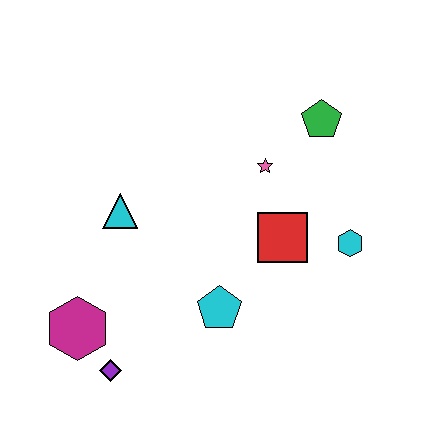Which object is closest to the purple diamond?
The magenta hexagon is closest to the purple diamond.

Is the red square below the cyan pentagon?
No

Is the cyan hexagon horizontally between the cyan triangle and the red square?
No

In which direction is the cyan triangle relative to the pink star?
The cyan triangle is to the left of the pink star.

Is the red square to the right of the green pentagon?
No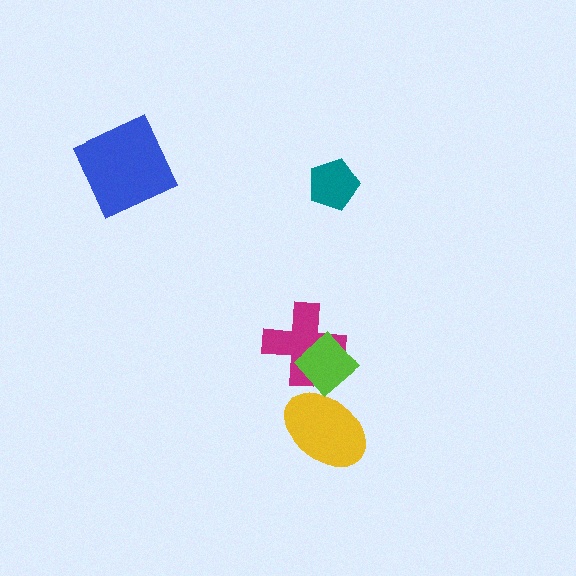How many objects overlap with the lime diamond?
2 objects overlap with the lime diamond.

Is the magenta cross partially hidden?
Yes, it is partially covered by another shape.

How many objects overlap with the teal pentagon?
0 objects overlap with the teal pentagon.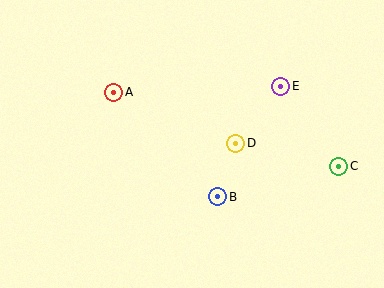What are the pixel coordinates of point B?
Point B is at (218, 197).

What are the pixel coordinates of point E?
Point E is at (281, 86).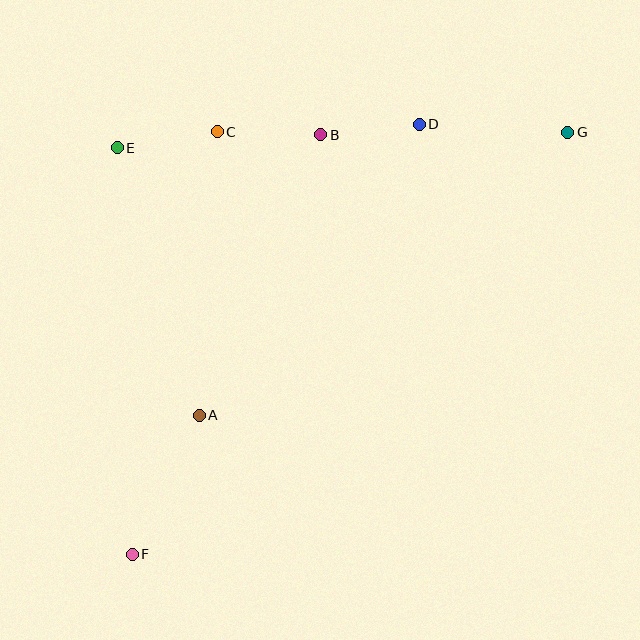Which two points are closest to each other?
Points B and D are closest to each other.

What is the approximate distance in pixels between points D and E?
The distance between D and E is approximately 303 pixels.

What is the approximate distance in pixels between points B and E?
The distance between B and E is approximately 204 pixels.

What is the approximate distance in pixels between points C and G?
The distance between C and G is approximately 350 pixels.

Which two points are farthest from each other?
Points F and G are farthest from each other.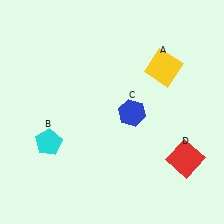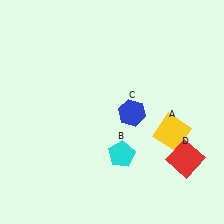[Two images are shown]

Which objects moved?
The objects that moved are: the yellow square (A), the cyan pentagon (B).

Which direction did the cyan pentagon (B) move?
The cyan pentagon (B) moved right.